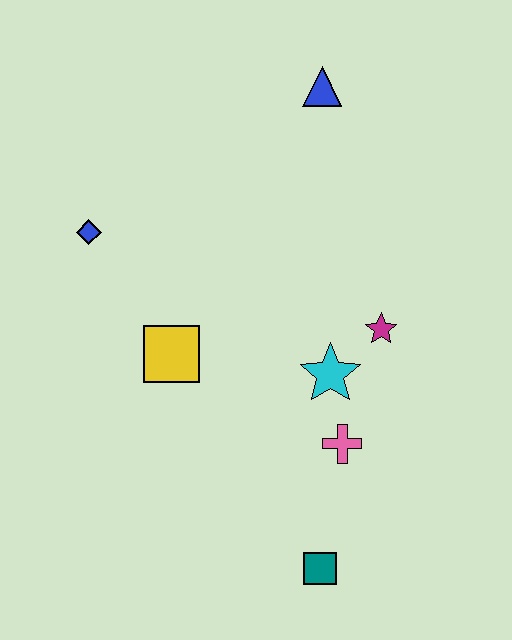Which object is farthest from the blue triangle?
The teal square is farthest from the blue triangle.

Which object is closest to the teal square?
The pink cross is closest to the teal square.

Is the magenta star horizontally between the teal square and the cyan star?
No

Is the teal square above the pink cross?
No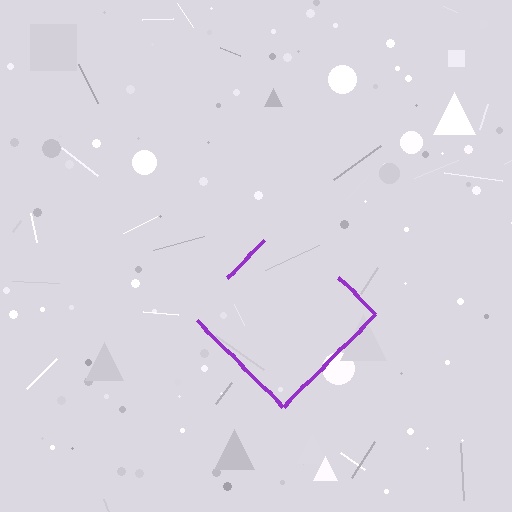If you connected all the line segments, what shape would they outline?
They would outline a diamond.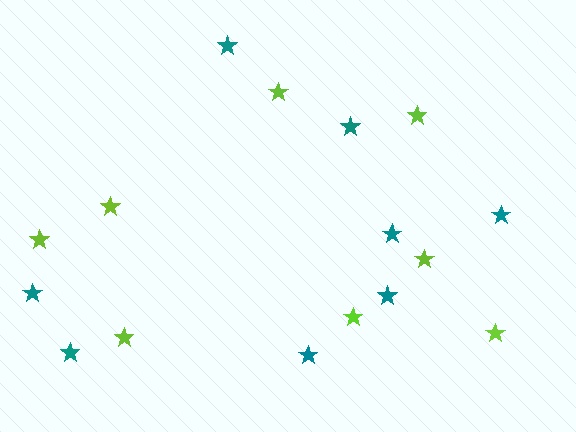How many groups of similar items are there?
There are 2 groups: one group of lime stars (8) and one group of teal stars (8).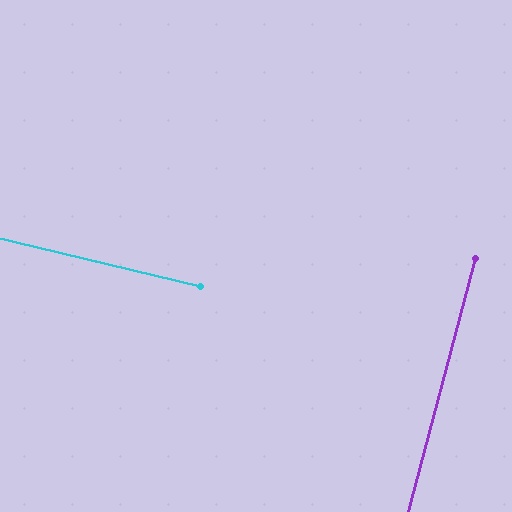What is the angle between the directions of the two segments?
Approximately 89 degrees.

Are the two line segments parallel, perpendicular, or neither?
Perpendicular — they meet at approximately 89°.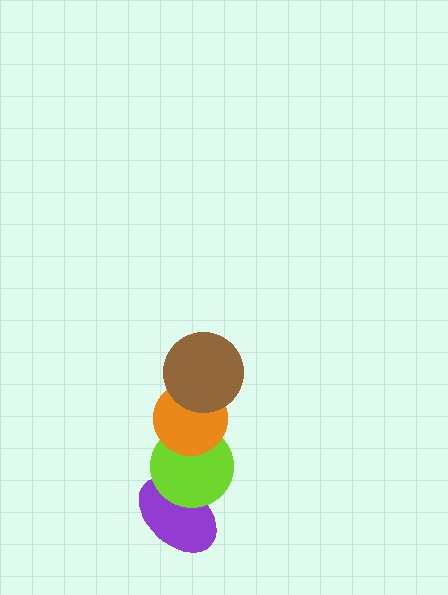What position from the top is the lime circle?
The lime circle is 3rd from the top.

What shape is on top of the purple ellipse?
The lime circle is on top of the purple ellipse.